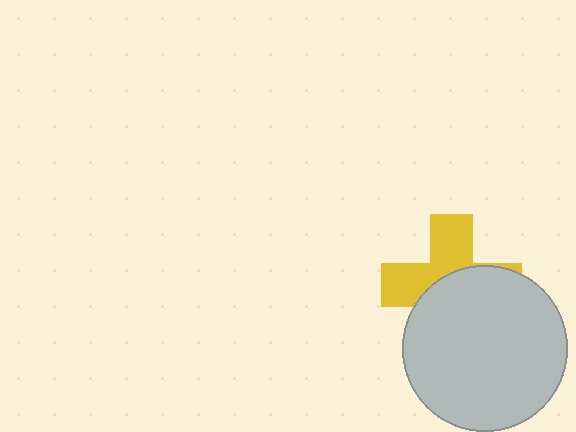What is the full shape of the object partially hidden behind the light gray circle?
The partially hidden object is a yellow cross.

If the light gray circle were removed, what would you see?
You would see the complete yellow cross.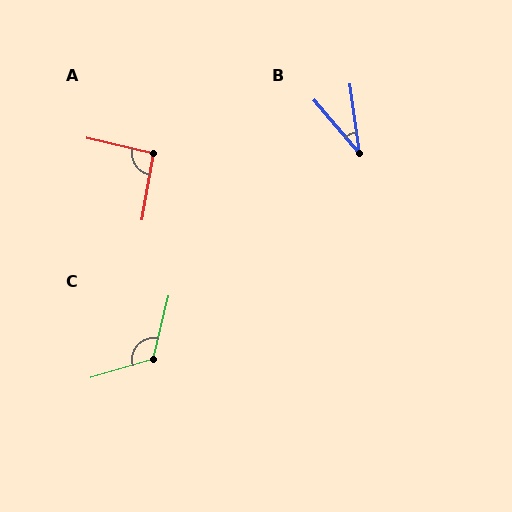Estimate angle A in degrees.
Approximately 94 degrees.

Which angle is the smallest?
B, at approximately 32 degrees.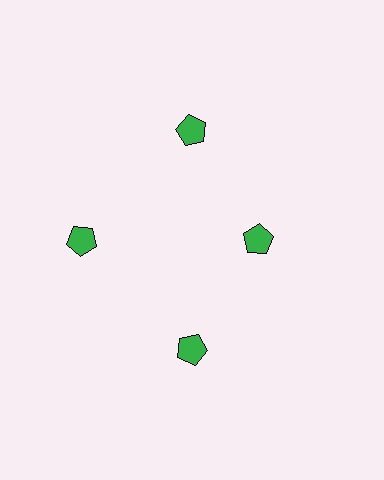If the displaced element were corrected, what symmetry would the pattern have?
It would have 4-fold rotational symmetry — the pattern would map onto itself every 90 degrees.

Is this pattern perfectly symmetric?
No. The 4 green pentagons are arranged in a ring, but one element near the 3 o'clock position is pulled inward toward the center, breaking the 4-fold rotational symmetry.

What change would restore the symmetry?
The symmetry would be restored by moving it outward, back onto the ring so that all 4 pentagons sit at equal angles and equal distance from the center.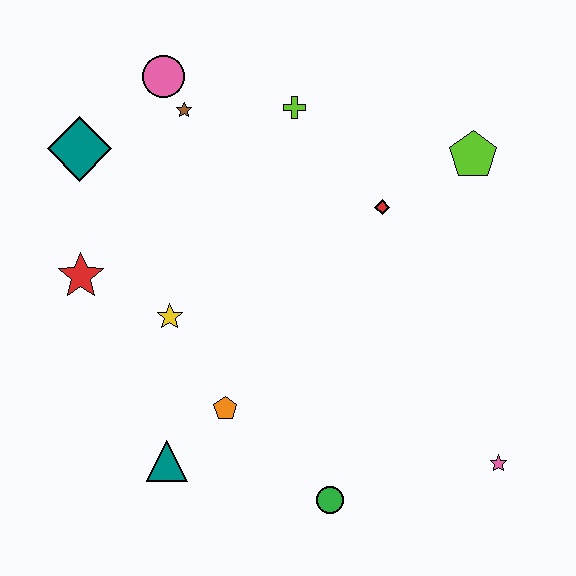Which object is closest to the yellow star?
The red star is closest to the yellow star.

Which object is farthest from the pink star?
The teal diamond is farthest from the pink star.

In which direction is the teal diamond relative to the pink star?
The teal diamond is to the left of the pink star.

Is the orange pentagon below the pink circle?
Yes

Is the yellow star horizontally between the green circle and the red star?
Yes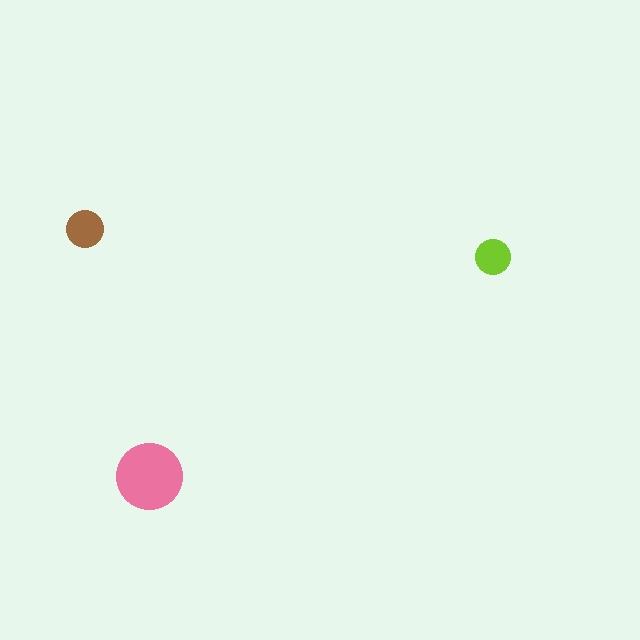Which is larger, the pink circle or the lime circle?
The pink one.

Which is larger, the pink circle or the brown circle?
The pink one.